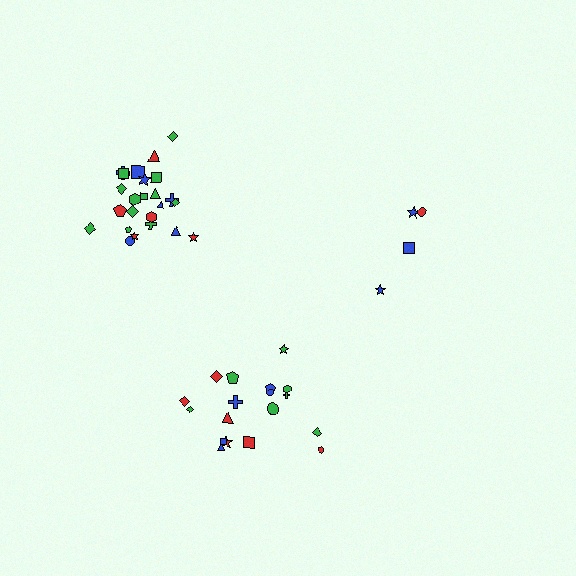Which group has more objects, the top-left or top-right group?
The top-left group.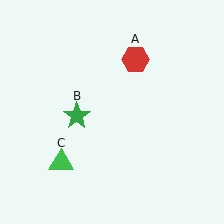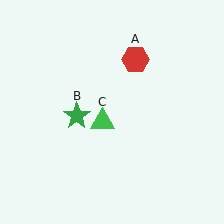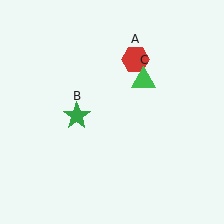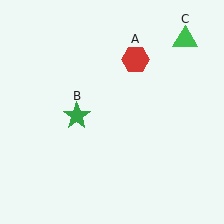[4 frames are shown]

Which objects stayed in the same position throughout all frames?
Red hexagon (object A) and green star (object B) remained stationary.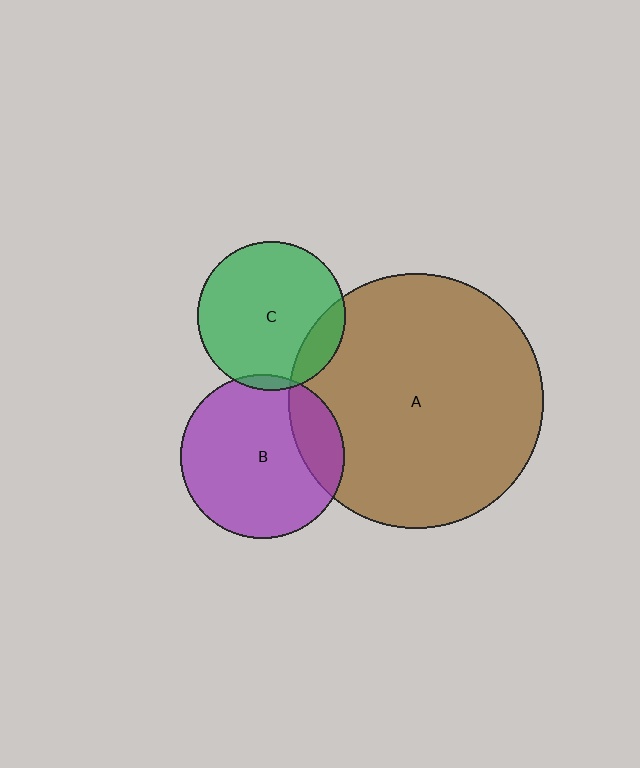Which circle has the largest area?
Circle A (brown).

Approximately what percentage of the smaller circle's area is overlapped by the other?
Approximately 20%.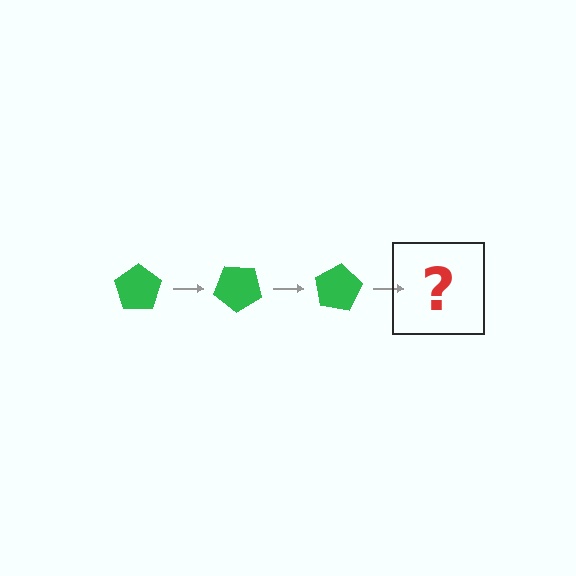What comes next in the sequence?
The next element should be a green pentagon rotated 120 degrees.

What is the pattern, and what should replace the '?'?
The pattern is that the pentagon rotates 40 degrees each step. The '?' should be a green pentagon rotated 120 degrees.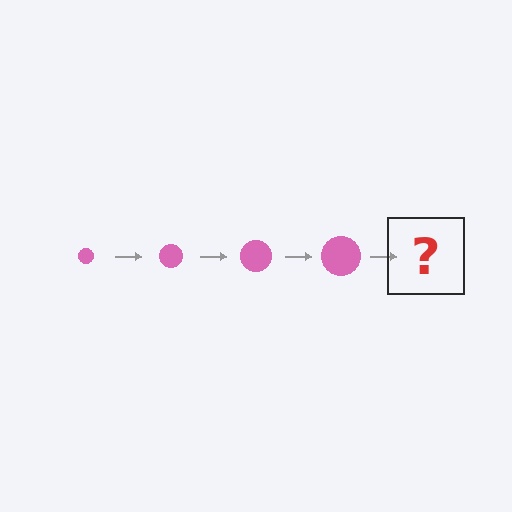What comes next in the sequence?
The next element should be a pink circle, larger than the previous one.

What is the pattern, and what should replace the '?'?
The pattern is that the circle gets progressively larger each step. The '?' should be a pink circle, larger than the previous one.